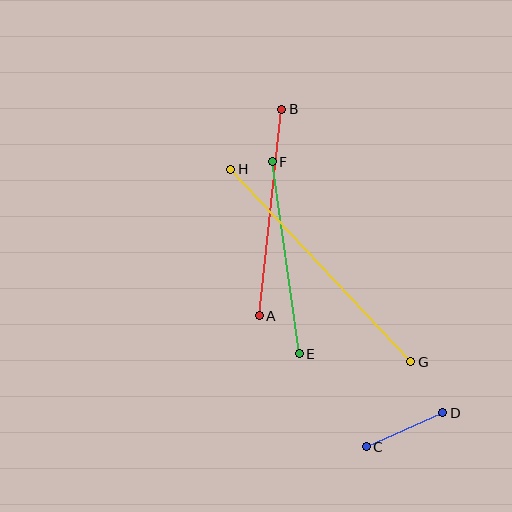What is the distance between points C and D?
The distance is approximately 84 pixels.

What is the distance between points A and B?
The distance is approximately 208 pixels.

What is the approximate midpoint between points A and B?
The midpoint is at approximately (271, 213) pixels.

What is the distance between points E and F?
The distance is approximately 194 pixels.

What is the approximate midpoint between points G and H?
The midpoint is at approximately (321, 266) pixels.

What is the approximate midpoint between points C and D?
The midpoint is at approximately (404, 430) pixels.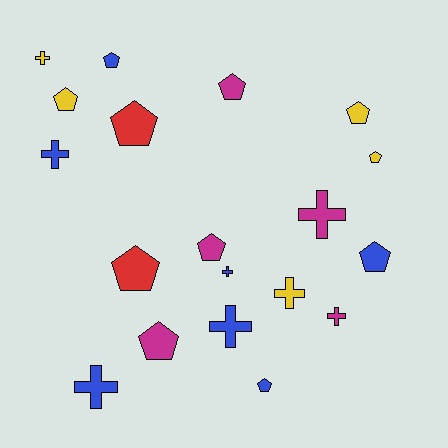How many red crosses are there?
There are no red crosses.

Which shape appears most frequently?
Pentagon, with 11 objects.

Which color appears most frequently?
Blue, with 7 objects.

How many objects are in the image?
There are 19 objects.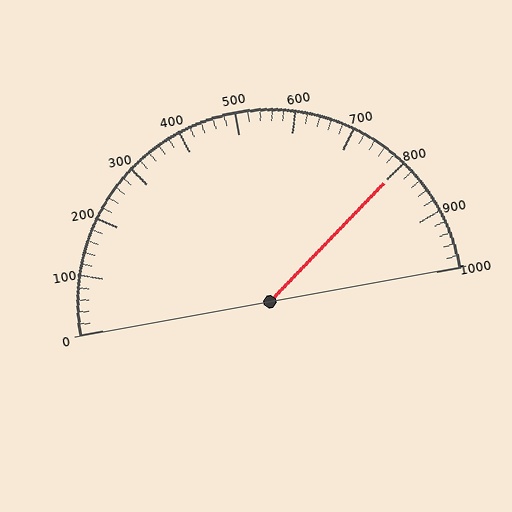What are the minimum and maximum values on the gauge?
The gauge ranges from 0 to 1000.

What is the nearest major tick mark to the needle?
The nearest major tick mark is 800.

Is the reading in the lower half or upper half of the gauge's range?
The reading is in the upper half of the range (0 to 1000).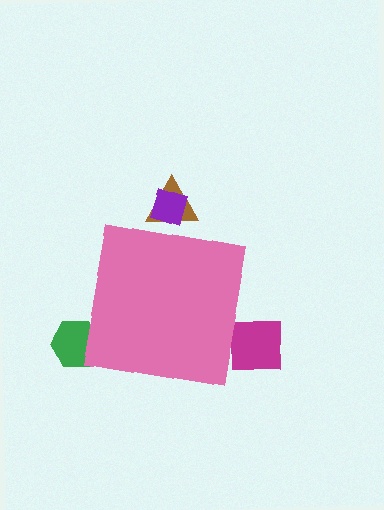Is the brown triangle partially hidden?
Yes, the brown triangle is partially hidden behind the pink square.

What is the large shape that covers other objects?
A pink square.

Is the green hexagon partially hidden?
Yes, the green hexagon is partially hidden behind the pink square.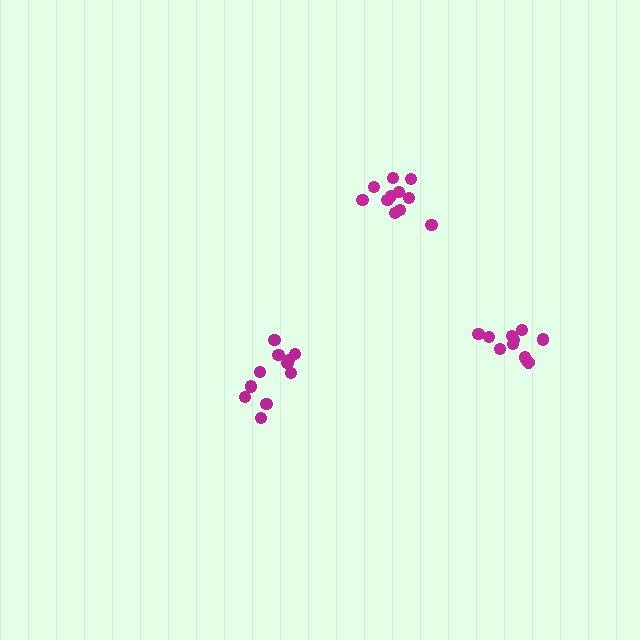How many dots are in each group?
Group 1: 11 dots, Group 2: 10 dots, Group 3: 11 dots (32 total).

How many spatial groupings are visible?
There are 3 spatial groupings.